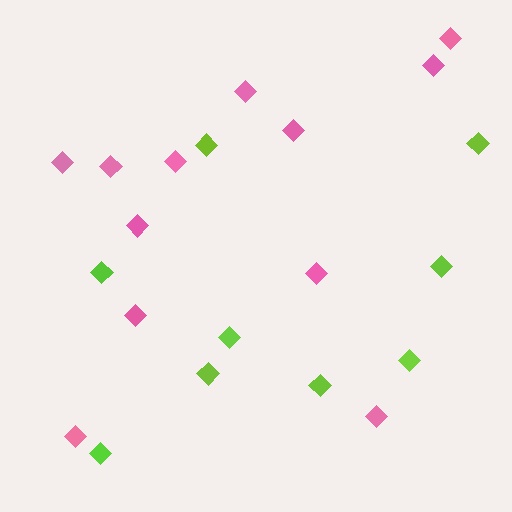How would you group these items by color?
There are 2 groups: one group of lime diamonds (9) and one group of pink diamonds (12).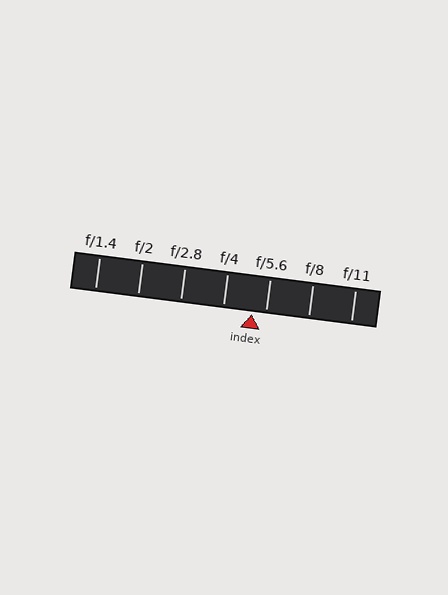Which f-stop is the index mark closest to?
The index mark is closest to f/5.6.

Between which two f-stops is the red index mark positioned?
The index mark is between f/4 and f/5.6.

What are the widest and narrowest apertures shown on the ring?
The widest aperture shown is f/1.4 and the narrowest is f/11.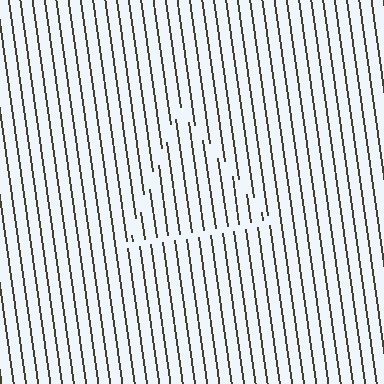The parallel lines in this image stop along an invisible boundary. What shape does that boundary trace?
An illusory triangle. The interior of the shape contains the same grating, shifted by half a period — the contour is defined by the phase discontinuity where line-ends from the inner and outer gratings abut.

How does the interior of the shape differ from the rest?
The interior of the shape contains the same grating, shifted by half a period — the contour is defined by the phase discontinuity where line-ends from the inner and outer gratings abut.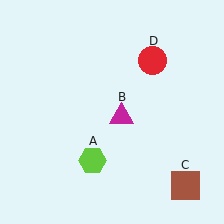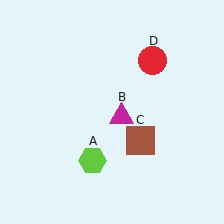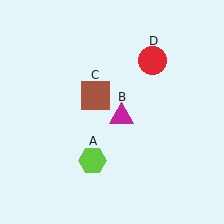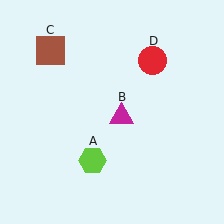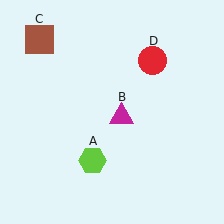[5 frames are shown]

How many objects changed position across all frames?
1 object changed position: brown square (object C).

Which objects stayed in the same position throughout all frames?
Lime hexagon (object A) and magenta triangle (object B) and red circle (object D) remained stationary.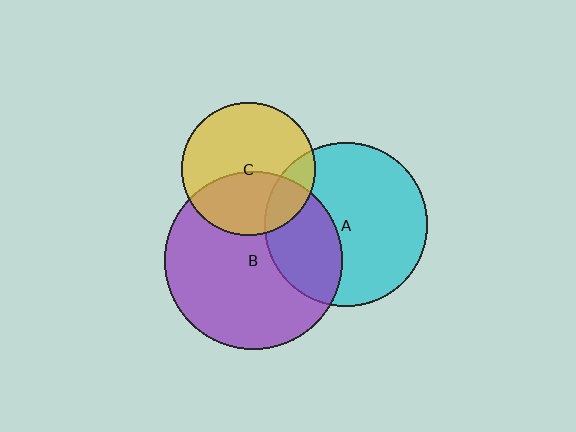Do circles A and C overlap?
Yes.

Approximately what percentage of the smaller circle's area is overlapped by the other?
Approximately 15%.